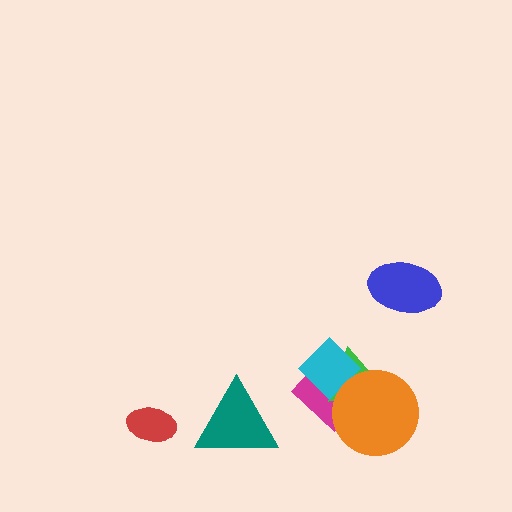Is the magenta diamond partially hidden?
Yes, it is partially covered by another shape.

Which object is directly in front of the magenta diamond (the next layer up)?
The green triangle is directly in front of the magenta diamond.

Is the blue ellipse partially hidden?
No, no other shape covers it.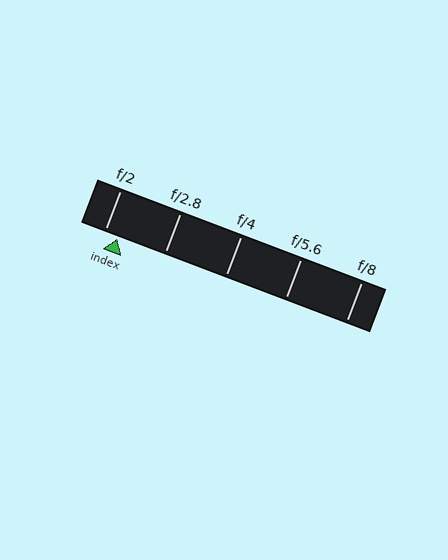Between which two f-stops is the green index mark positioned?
The index mark is between f/2 and f/2.8.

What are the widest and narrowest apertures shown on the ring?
The widest aperture shown is f/2 and the narrowest is f/8.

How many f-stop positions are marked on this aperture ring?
There are 5 f-stop positions marked.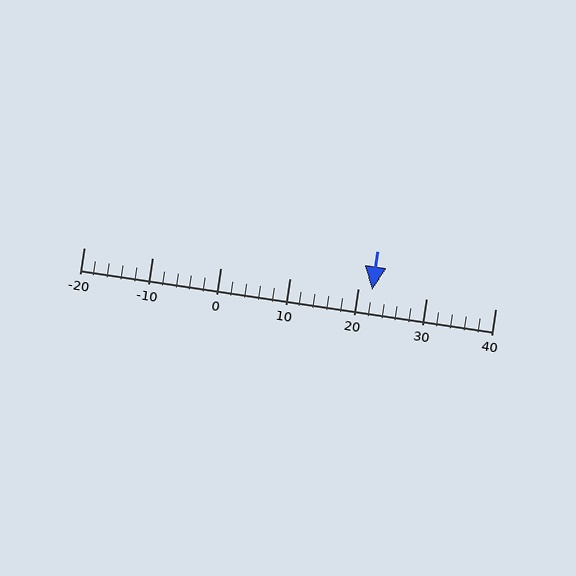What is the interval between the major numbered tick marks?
The major tick marks are spaced 10 units apart.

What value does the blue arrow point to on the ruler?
The blue arrow points to approximately 22.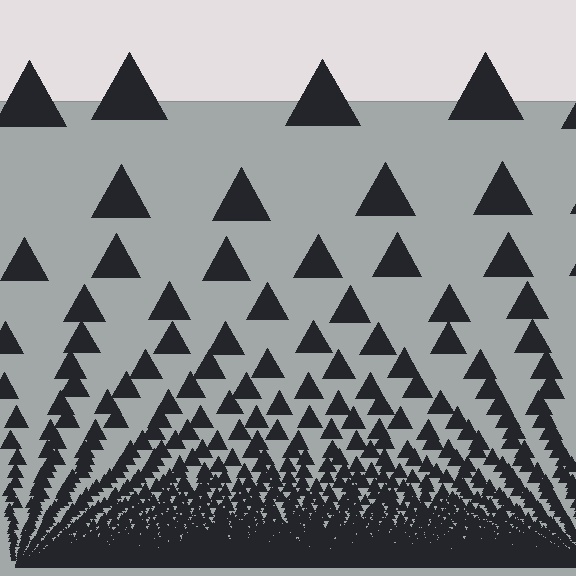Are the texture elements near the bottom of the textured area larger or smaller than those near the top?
Smaller. The gradient is inverted — elements near the bottom are smaller and denser.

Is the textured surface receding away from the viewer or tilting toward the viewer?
The surface appears to tilt toward the viewer. Texture elements get larger and sparser toward the top.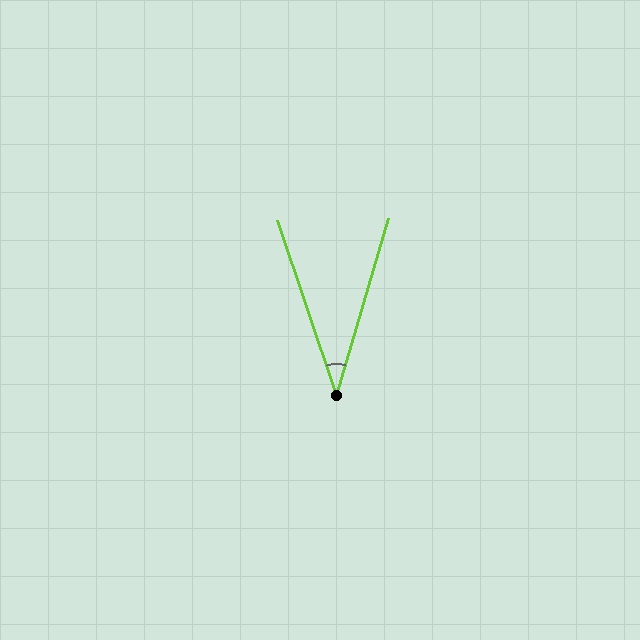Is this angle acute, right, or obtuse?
It is acute.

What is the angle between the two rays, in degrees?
Approximately 35 degrees.